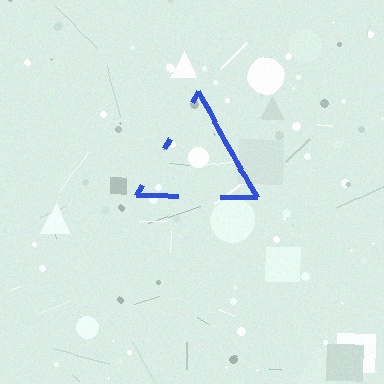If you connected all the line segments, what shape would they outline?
They would outline a triangle.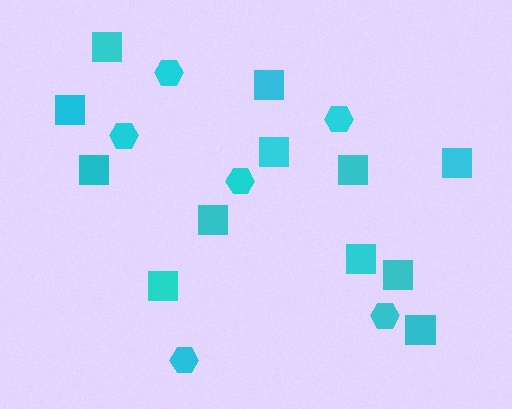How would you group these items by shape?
There are 2 groups: one group of hexagons (6) and one group of squares (12).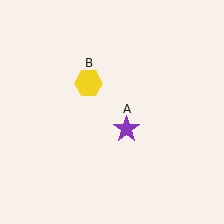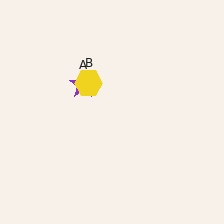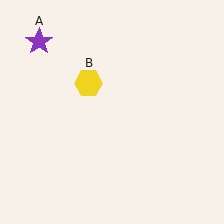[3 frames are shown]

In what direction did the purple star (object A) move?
The purple star (object A) moved up and to the left.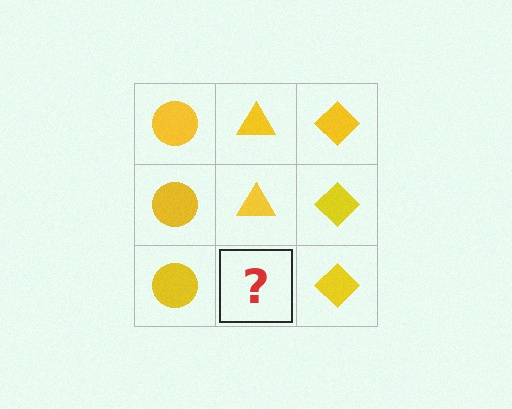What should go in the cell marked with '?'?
The missing cell should contain a yellow triangle.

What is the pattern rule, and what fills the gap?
The rule is that each column has a consistent shape. The gap should be filled with a yellow triangle.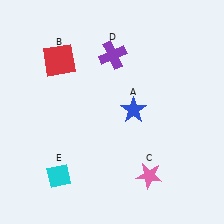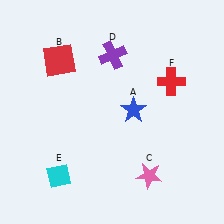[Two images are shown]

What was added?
A red cross (F) was added in Image 2.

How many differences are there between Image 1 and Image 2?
There is 1 difference between the two images.